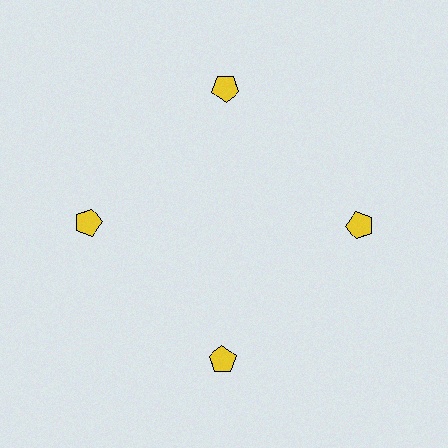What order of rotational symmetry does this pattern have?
This pattern has 4-fold rotational symmetry.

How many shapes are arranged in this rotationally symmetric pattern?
There are 4 shapes, arranged in 4 groups of 1.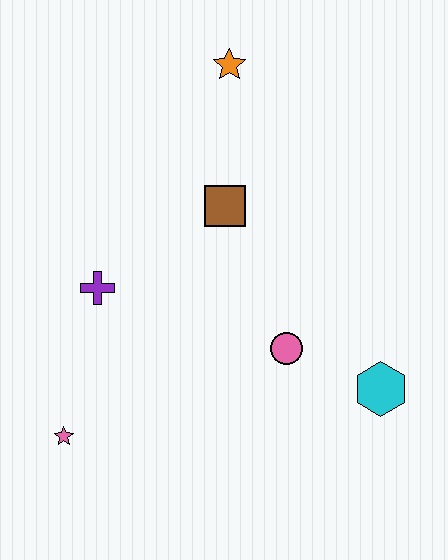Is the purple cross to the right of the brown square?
No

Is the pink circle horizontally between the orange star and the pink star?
No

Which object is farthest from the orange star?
The pink star is farthest from the orange star.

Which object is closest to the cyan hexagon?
The pink circle is closest to the cyan hexagon.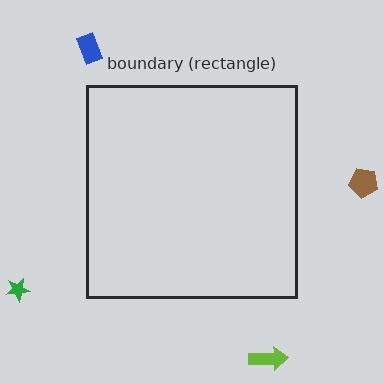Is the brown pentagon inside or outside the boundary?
Outside.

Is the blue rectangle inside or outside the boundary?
Outside.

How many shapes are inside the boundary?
0 inside, 4 outside.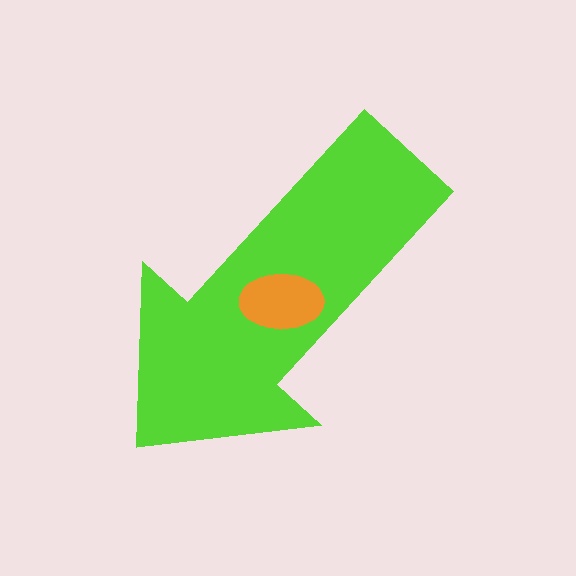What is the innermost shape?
The orange ellipse.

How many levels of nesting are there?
2.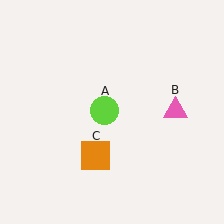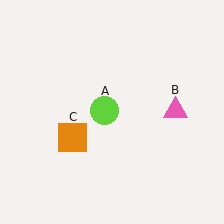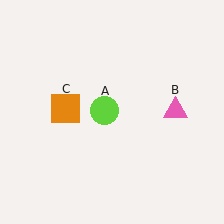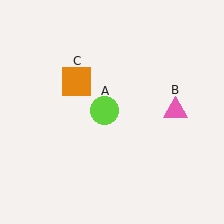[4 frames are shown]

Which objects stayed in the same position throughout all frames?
Lime circle (object A) and pink triangle (object B) remained stationary.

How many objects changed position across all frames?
1 object changed position: orange square (object C).